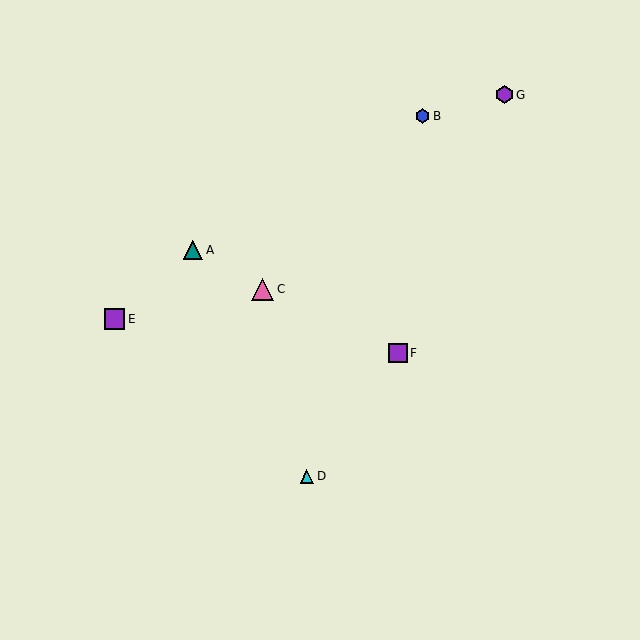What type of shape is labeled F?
Shape F is a purple square.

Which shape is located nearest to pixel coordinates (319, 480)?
The cyan triangle (labeled D) at (307, 476) is nearest to that location.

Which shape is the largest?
The pink triangle (labeled C) is the largest.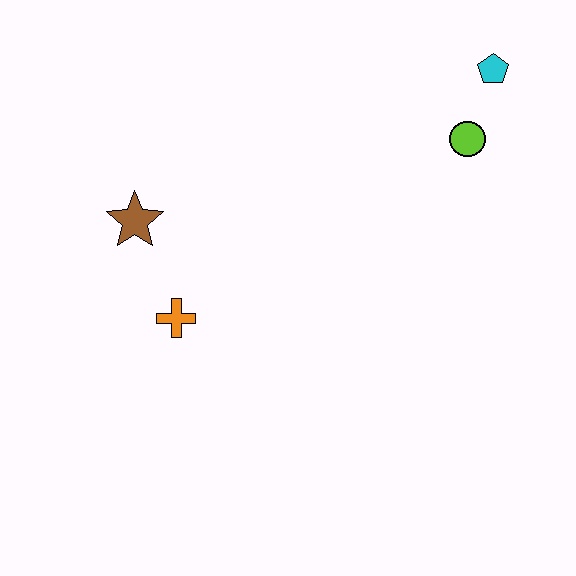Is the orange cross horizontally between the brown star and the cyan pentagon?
Yes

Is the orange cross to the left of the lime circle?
Yes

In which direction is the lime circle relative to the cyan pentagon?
The lime circle is below the cyan pentagon.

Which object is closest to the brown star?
The orange cross is closest to the brown star.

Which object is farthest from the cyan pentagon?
The orange cross is farthest from the cyan pentagon.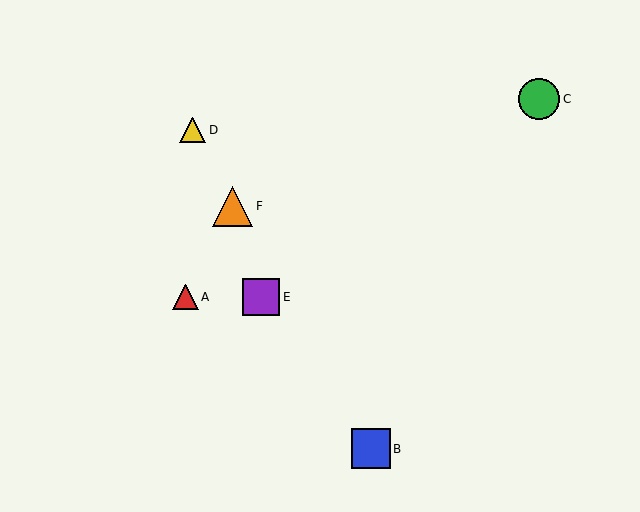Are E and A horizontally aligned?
Yes, both are at y≈297.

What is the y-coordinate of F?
Object F is at y≈206.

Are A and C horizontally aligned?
No, A is at y≈297 and C is at y≈99.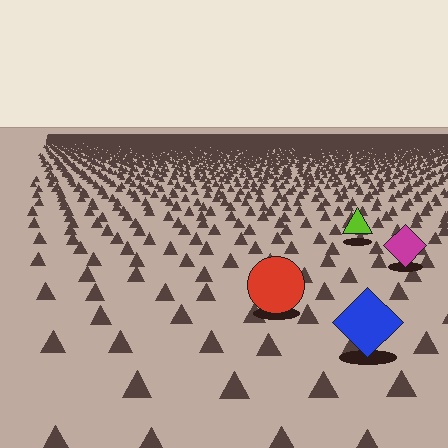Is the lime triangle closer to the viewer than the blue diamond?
No. The blue diamond is closer — you can tell from the texture gradient: the ground texture is coarser near it.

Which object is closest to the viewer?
The blue diamond is closest. The texture marks near it are larger and more spread out.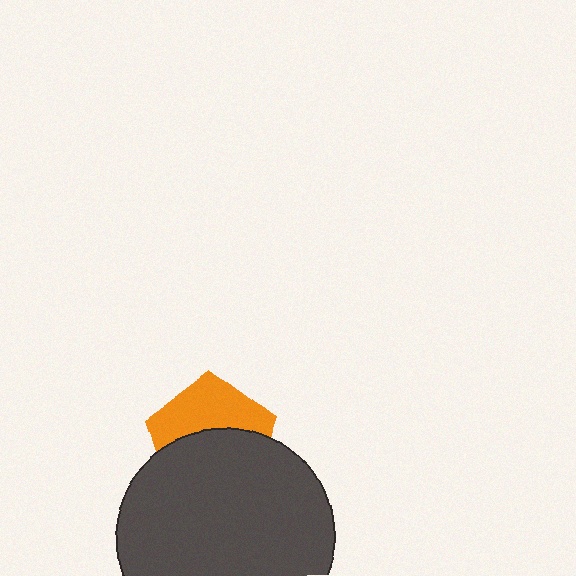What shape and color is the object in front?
The object in front is a dark gray circle.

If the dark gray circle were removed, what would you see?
You would see the complete orange pentagon.